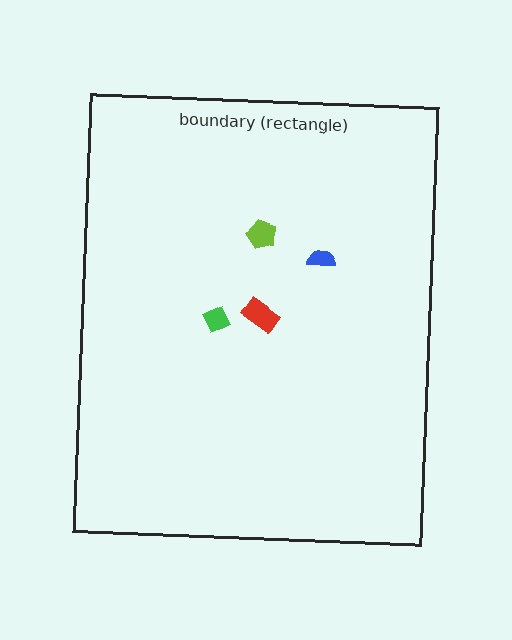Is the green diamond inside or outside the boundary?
Inside.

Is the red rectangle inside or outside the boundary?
Inside.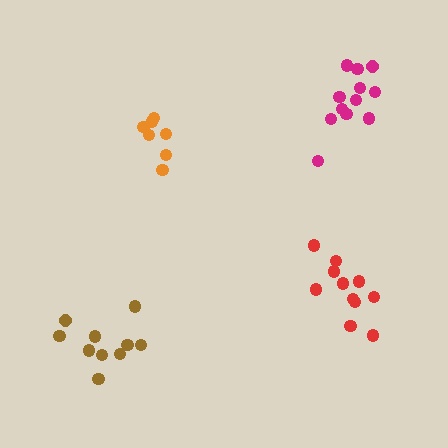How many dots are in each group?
Group 1: 10 dots, Group 2: 11 dots, Group 3: 12 dots, Group 4: 7 dots (40 total).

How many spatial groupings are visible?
There are 4 spatial groupings.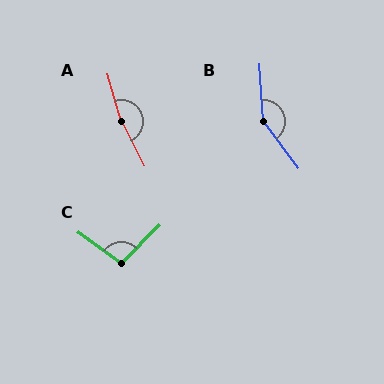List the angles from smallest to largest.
C (99°), B (146°), A (170°).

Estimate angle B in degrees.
Approximately 146 degrees.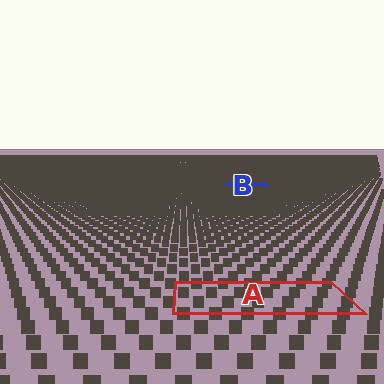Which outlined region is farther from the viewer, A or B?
Region B is farther from the viewer — the texture elements inside it appear smaller and more densely packed.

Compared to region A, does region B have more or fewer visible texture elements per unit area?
Region B has more texture elements per unit area — they are packed more densely because it is farther away.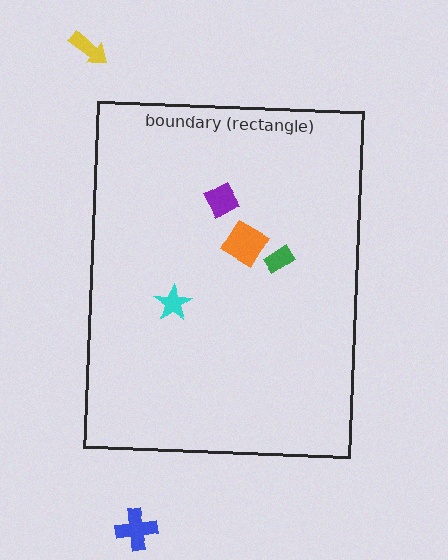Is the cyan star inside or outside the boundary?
Inside.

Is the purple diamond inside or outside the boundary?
Inside.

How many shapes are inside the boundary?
4 inside, 2 outside.